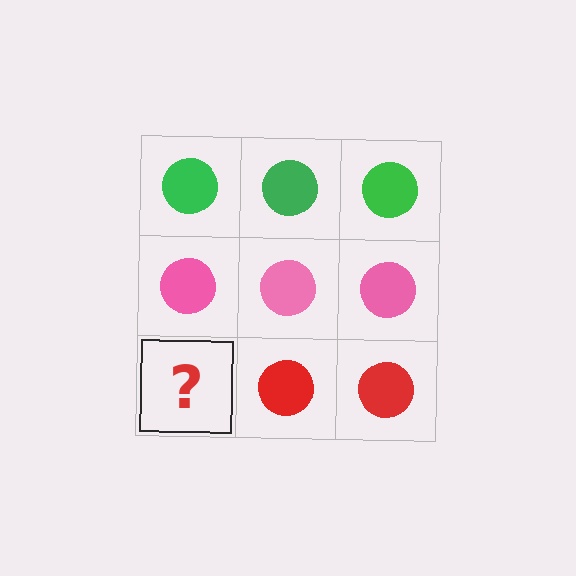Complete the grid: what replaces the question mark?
The question mark should be replaced with a red circle.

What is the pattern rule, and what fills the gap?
The rule is that each row has a consistent color. The gap should be filled with a red circle.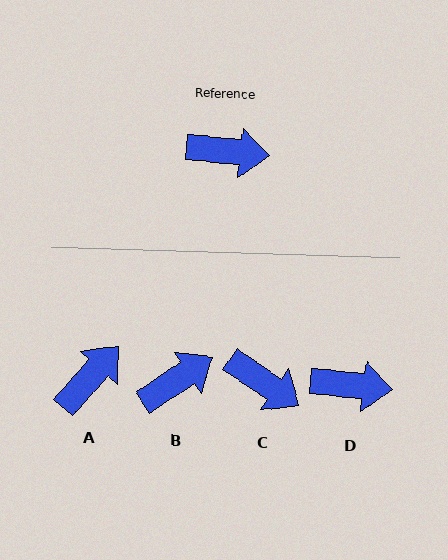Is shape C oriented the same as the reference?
No, it is off by about 28 degrees.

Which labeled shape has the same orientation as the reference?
D.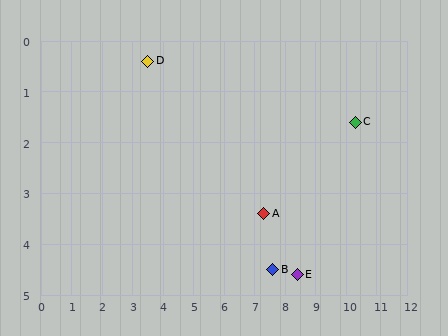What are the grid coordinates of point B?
Point B is at approximately (7.6, 4.5).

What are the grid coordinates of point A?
Point A is at approximately (7.3, 3.4).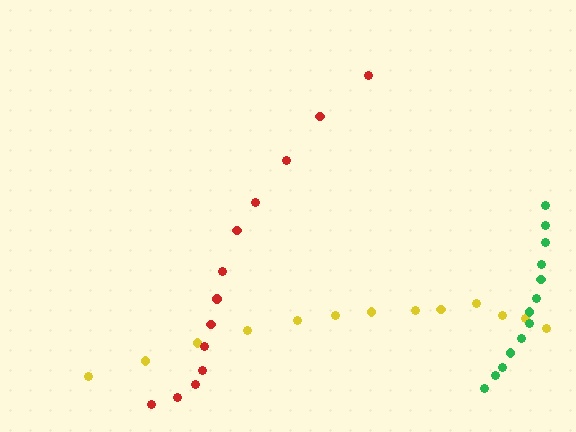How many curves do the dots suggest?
There are 3 distinct paths.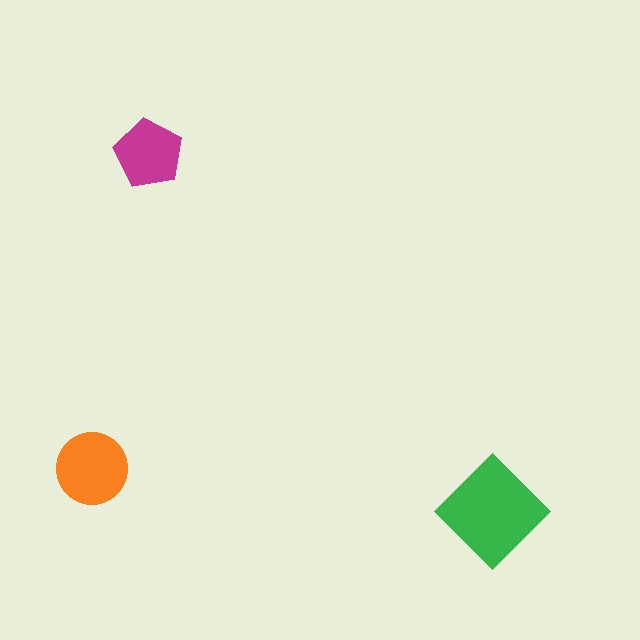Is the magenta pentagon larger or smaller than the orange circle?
Smaller.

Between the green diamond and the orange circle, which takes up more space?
The green diamond.